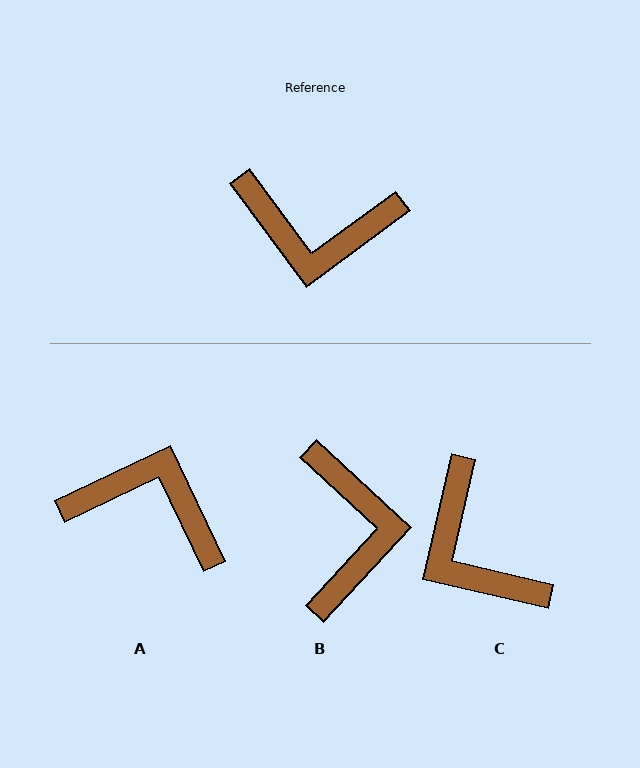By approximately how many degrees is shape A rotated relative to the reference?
Approximately 169 degrees counter-clockwise.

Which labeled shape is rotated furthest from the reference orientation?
A, about 169 degrees away.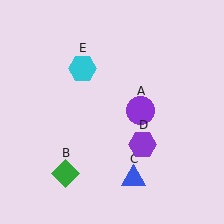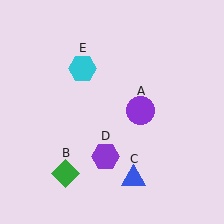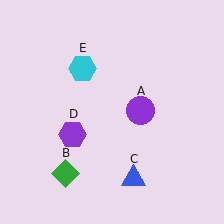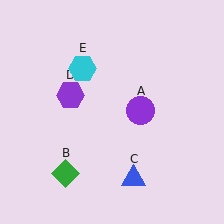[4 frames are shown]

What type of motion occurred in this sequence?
The purple hexagon (object D) rotated clockwise around the center of the scene.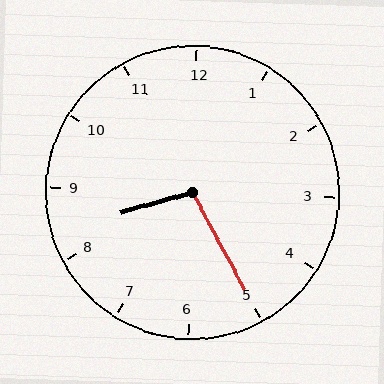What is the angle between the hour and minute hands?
Approximately 102 degrees.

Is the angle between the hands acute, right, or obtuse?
It is obtuse.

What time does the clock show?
8:25.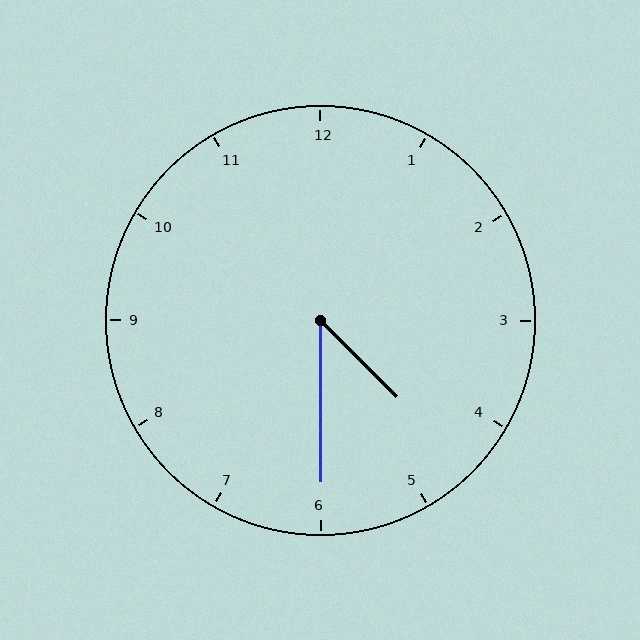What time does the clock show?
4:30.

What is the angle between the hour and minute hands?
Approximately 45 degrees.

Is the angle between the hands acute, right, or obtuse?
It is acute.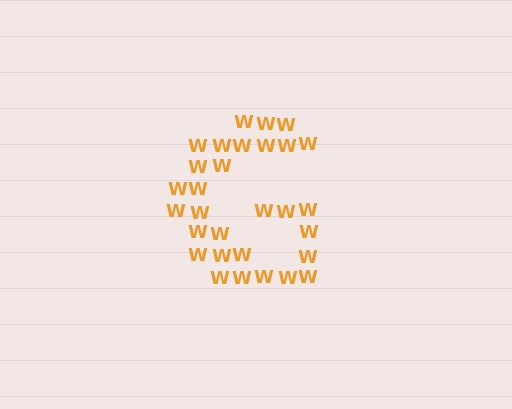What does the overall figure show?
The overall figure shows the letter G.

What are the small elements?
The small elements are letter W's.